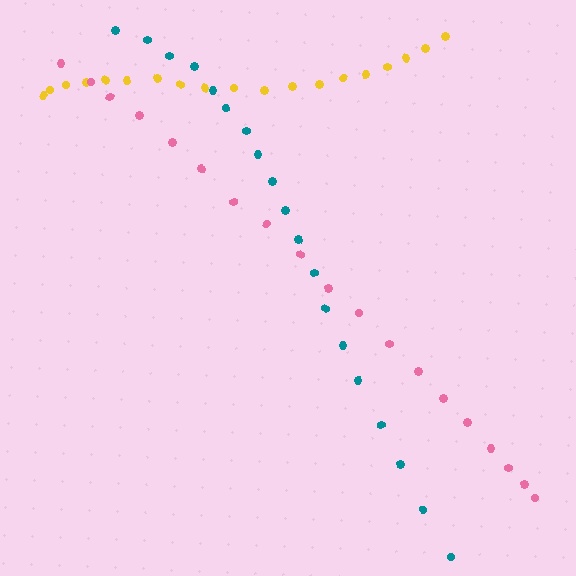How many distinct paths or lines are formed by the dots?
There are 3 distinct paths.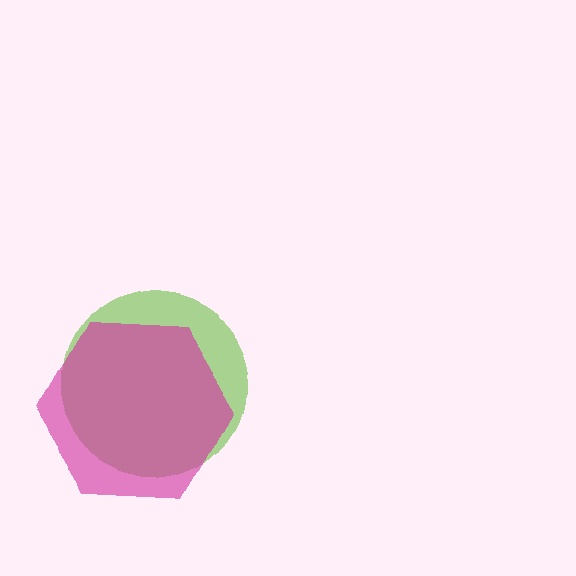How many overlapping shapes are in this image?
There are 2 overlapping shapes in the image.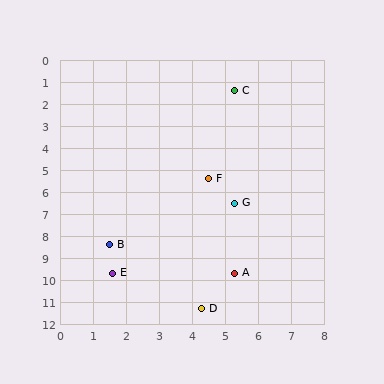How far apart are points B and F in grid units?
Points B and F are about 4.2 grid units apart.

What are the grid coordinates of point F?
Point F is at approximately (4.5, 5.4).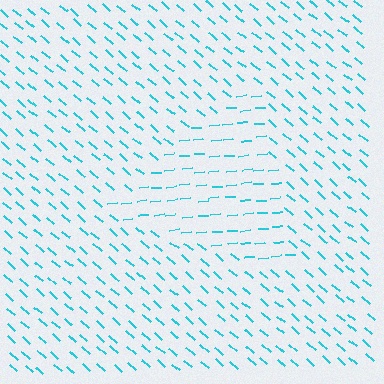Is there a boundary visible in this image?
Yes, there is a texture boundary formed by a change in line orientation.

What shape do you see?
I see a triangle.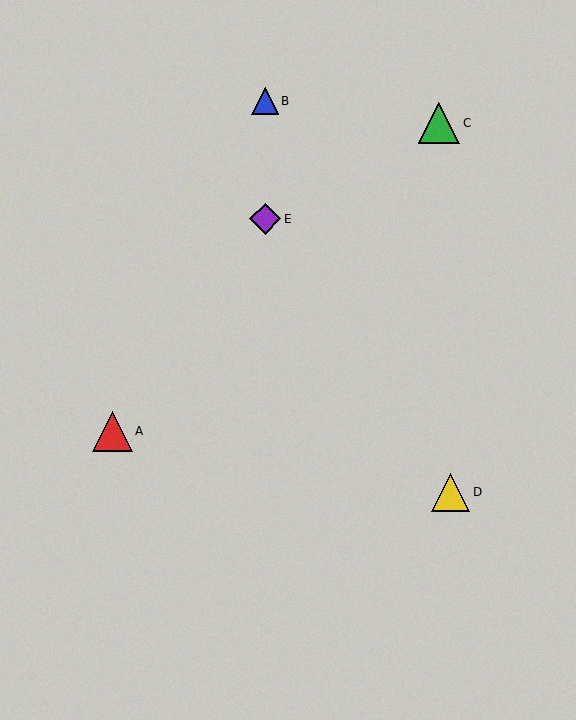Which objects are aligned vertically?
Objects B, E are aligned vertically.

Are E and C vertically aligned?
No, E is at x≈265 and C is at x≈439.